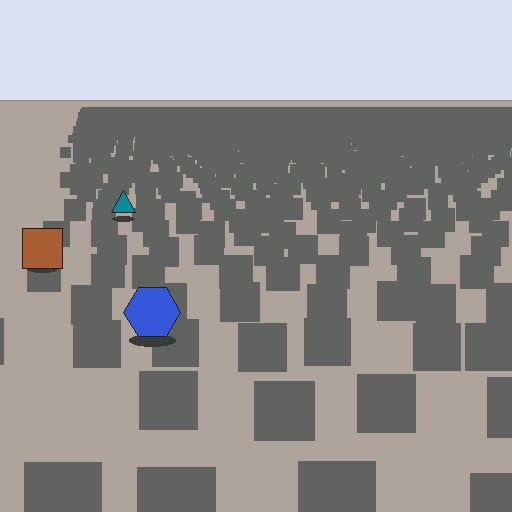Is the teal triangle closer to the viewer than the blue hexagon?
No. The blue hexagon is closer — you can tell from the texture gradient: the ground texture is coarser near it.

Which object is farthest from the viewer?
The teal triangle is farthest from the viewer. It appears smaller and the ground texture around it is denser.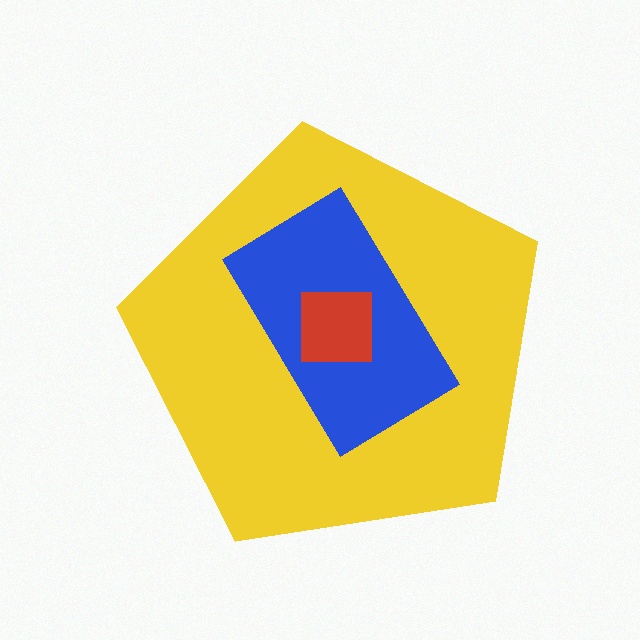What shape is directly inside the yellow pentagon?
The blue rectangle.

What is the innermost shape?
The red square.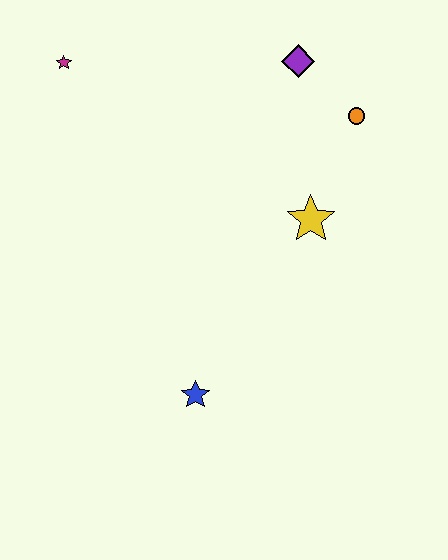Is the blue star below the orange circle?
Yes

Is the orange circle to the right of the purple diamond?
Yes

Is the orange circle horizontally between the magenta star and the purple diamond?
No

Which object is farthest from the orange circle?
The blue star is farthest from the orange circle.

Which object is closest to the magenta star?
The purple diamond is closest to the magenta star.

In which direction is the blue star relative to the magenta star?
The blue star is below the magenta star.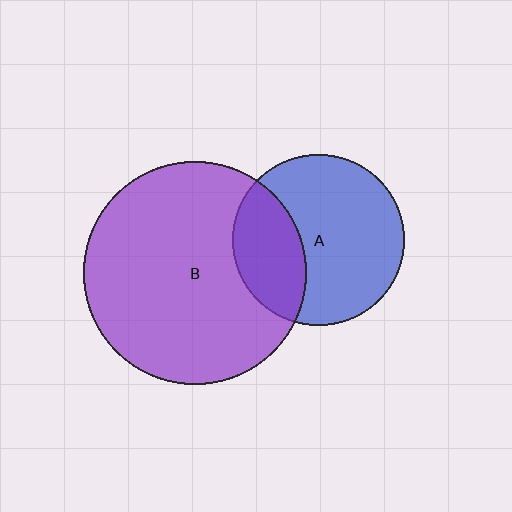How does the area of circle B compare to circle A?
Approximately 1.7 times.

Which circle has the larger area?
Circle B (purple).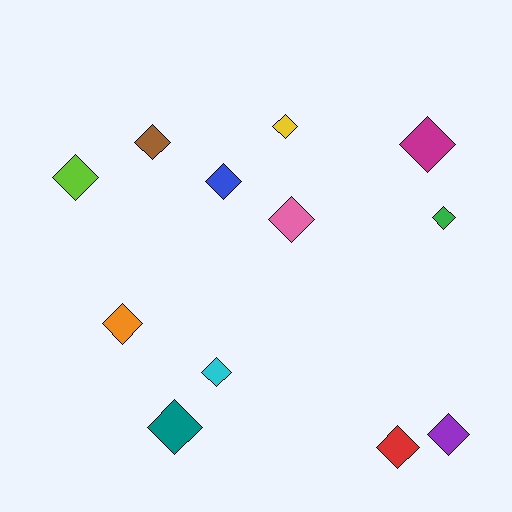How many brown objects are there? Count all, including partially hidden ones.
There is 1 brown object.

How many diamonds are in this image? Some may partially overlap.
There are 12 diamonds.